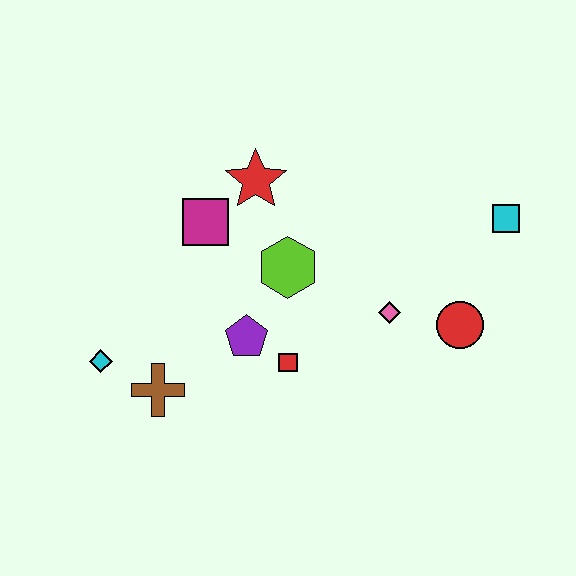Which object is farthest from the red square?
The cyan square is farthest from the red square.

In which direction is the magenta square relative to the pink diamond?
The magenta square is to the left of the pink diamond.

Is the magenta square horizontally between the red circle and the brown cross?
Yes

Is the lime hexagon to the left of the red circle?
Yes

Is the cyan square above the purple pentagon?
Yes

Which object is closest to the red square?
The purple pentagon is closest to the red square.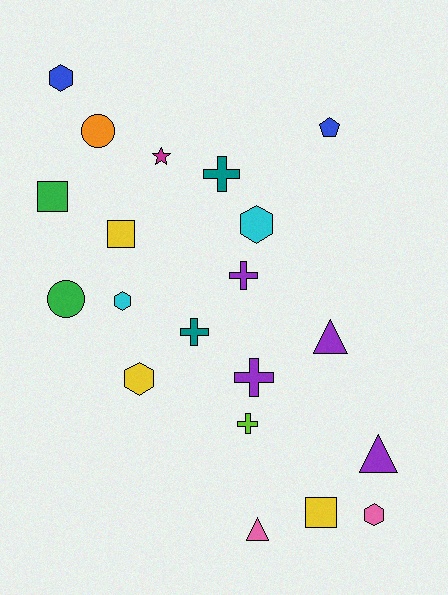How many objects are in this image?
There are 20 objects.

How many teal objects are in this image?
There are 2 teal objects.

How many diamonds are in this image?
There are no diamonds.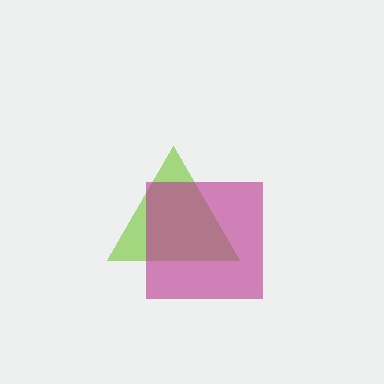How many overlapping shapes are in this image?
There are 2 overlapping shapes in the image.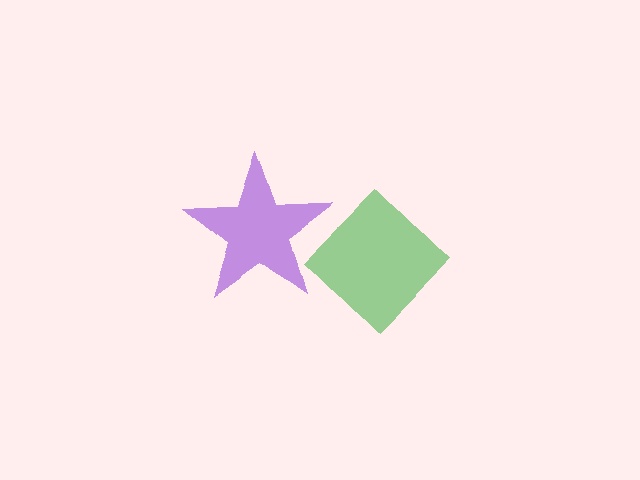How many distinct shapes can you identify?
There are 2 distinct shapes: a green diamond, a purple star.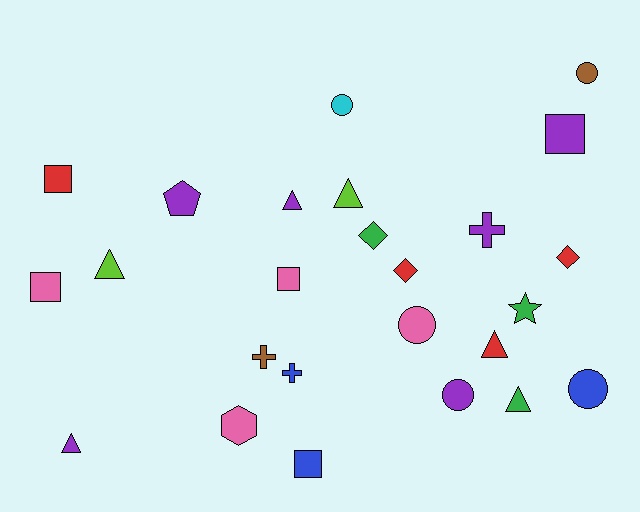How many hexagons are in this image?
There is 1 hexagon.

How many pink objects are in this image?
There are 4 pink objects.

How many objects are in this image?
There are 25 objects.